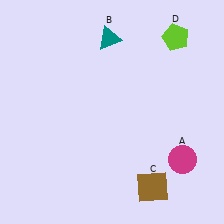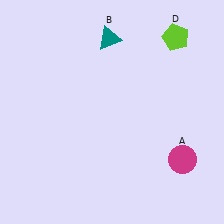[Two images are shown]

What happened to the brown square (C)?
The brown square (C) was removed in Image 2. It was in the bottom-right area of Image 1.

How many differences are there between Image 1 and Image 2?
There is 1 difference between the two images.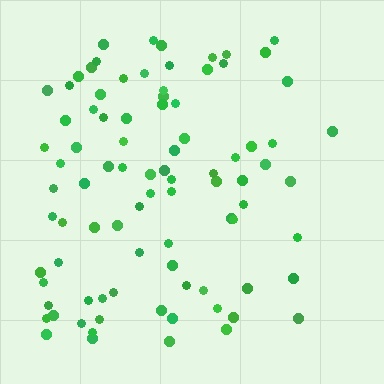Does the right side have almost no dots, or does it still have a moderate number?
Still a moderate number, just noticeably fewer than the left.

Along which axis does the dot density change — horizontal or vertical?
Horizontal.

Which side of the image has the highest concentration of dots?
The left.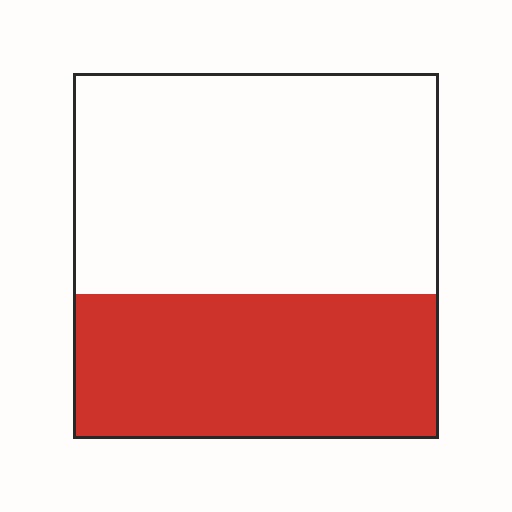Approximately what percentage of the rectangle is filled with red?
Approximately 40%.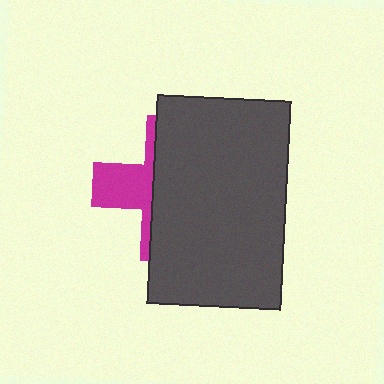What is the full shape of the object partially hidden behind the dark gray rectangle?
The partially hidden object is a magenta cross.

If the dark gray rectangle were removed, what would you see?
You would see the complete magenta cross.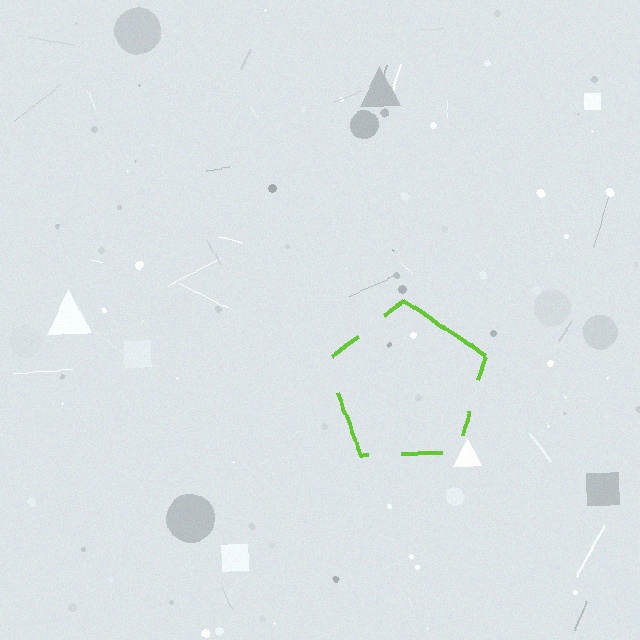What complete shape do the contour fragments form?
The contour fragments form a pentagon.